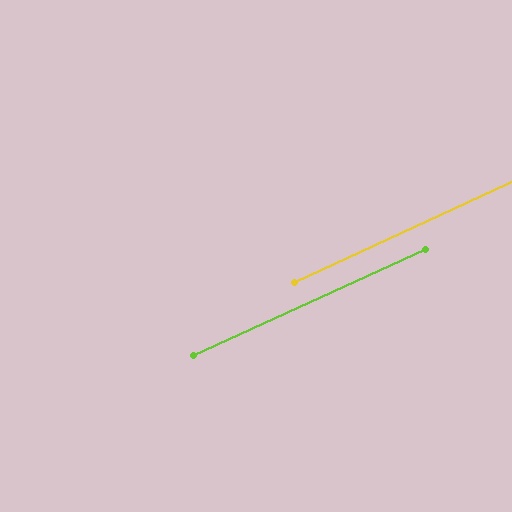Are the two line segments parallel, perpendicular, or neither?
Parallel — their directions differ by only 0.3°.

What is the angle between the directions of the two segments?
Approximately 0 degrees.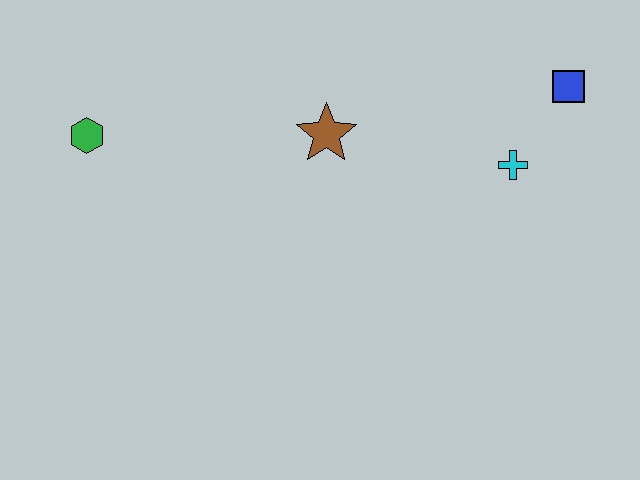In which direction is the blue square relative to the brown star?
The blue square is to the right of the brown star.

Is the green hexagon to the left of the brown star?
Yes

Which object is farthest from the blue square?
The green hexagon is farthest from the blue square.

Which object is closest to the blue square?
The cyan cross is closest to the blue square.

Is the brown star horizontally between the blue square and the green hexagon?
Yes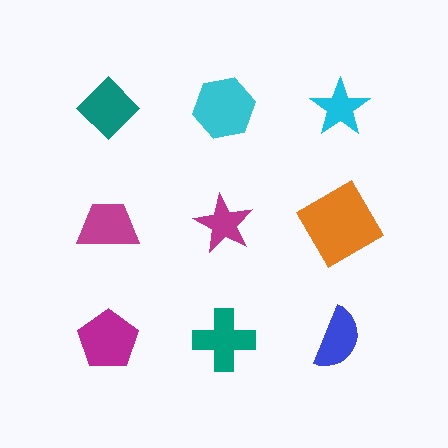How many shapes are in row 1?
3 shapes.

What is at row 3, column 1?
A magenta pentagon.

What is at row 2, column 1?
A magenta trapezoid.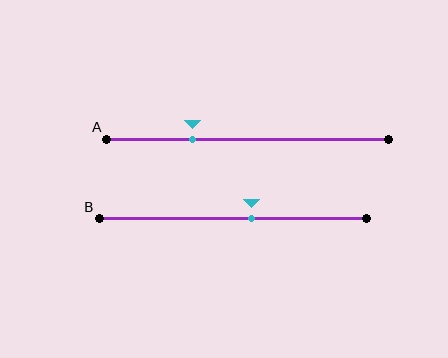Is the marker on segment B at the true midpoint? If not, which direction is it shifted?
No, the marker on segment B is shifted to the right by about 7% of the segment length.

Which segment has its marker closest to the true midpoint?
Segment B has its marker closest to the true midpoint.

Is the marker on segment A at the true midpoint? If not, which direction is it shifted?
No, the marker on segment A is shifted to the left by about 20% of the segment length.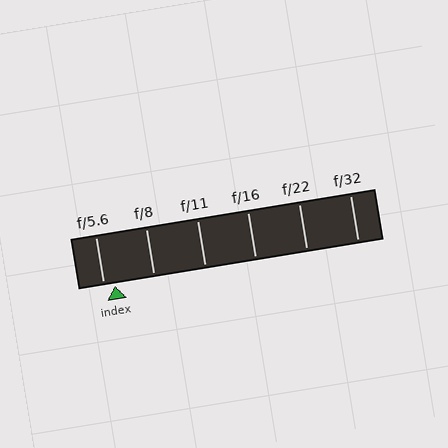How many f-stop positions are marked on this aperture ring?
There are 6 f-stop positions marked.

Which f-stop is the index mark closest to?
The index mark is closest to f/5.6.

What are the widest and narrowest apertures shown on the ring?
The widest aperture shown is f/5.6 and the narrowest is f/32.